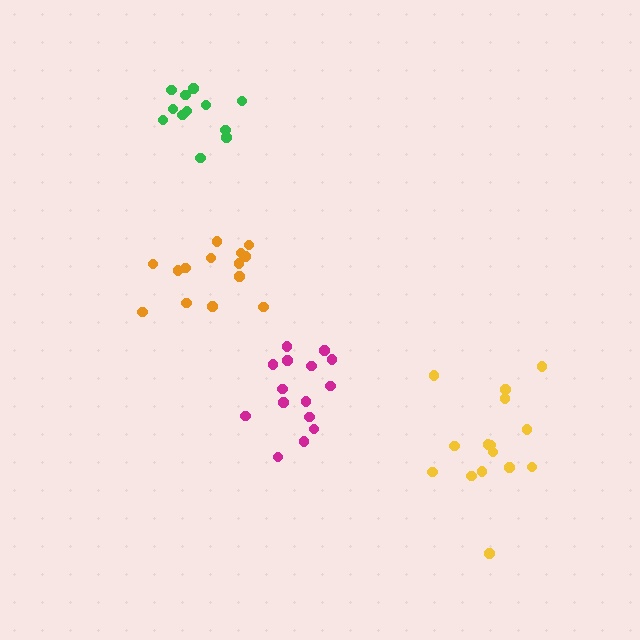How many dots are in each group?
Group 1: 14 dots, Group 2: 12 dots, Group 3: 15 dots, Group 4: 15 dots (56 total).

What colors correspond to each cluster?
The clusters are colored: orange, green, yellow, magenta.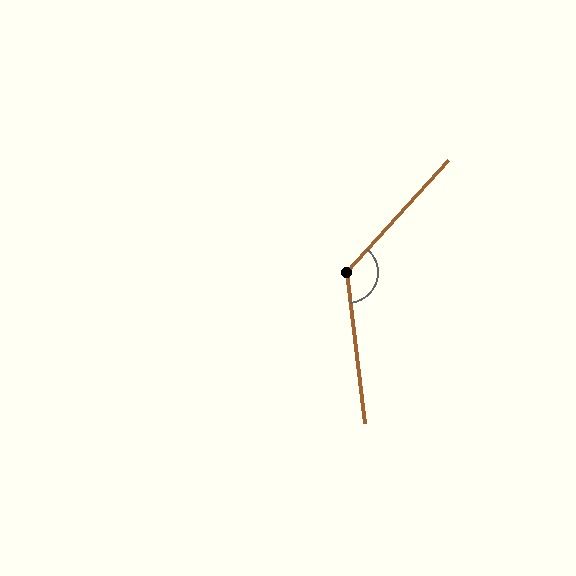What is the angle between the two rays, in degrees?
Approximately 131 degrees.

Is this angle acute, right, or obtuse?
It is obtuse.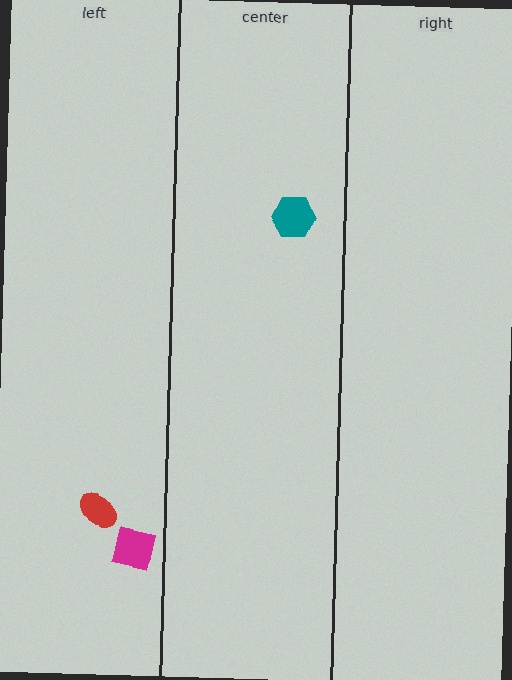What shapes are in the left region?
The red ellipse, the magenta square.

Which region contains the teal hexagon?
The center region.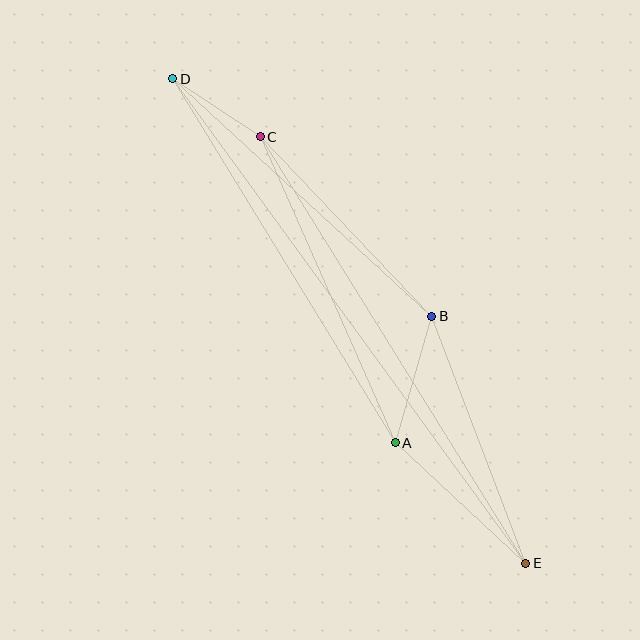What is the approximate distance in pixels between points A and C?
The distance between A and C is approximately 335 pixels.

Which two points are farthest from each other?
Points D and E are farthest from each other.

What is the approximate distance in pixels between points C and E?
The distance between C and E is approximately 503 pixels.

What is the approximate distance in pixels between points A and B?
The distance between A and B is approximately 131 pixels.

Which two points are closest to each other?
Points C and D are closest to each other.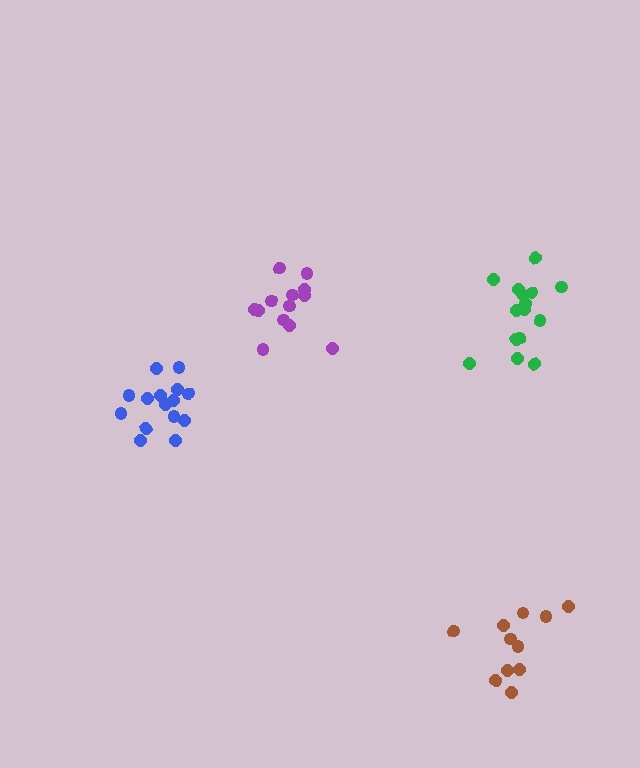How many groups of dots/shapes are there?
There are 4 groups.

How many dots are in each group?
Group 1: 13 dots, Group 2: 11 dots, Group 3: 15 dots, Group 4: 15 dots (54 total).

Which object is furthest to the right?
The green cluster is rightmost.